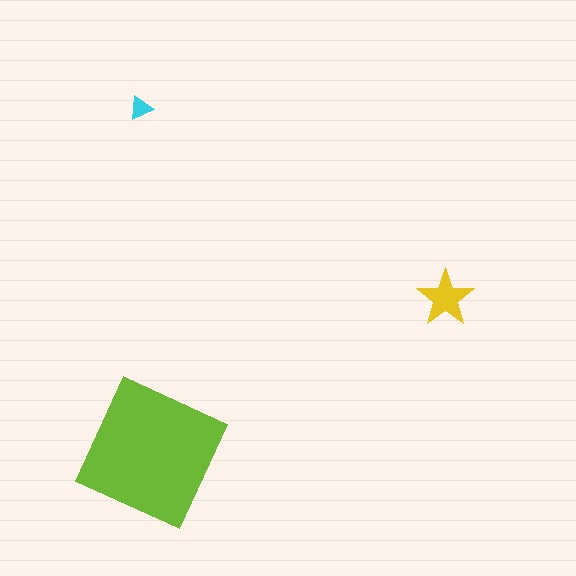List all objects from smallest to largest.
The cyan triangle, the yellow star, the lime square.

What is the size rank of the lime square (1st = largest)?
1st.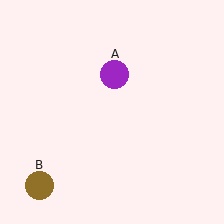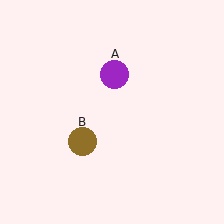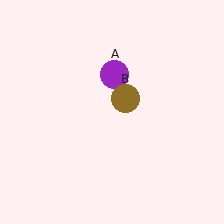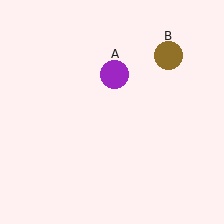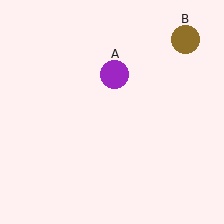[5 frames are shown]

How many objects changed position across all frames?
1 object changed position: brown circle (object B).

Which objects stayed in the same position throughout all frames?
Purple circle (object A) remained stationary.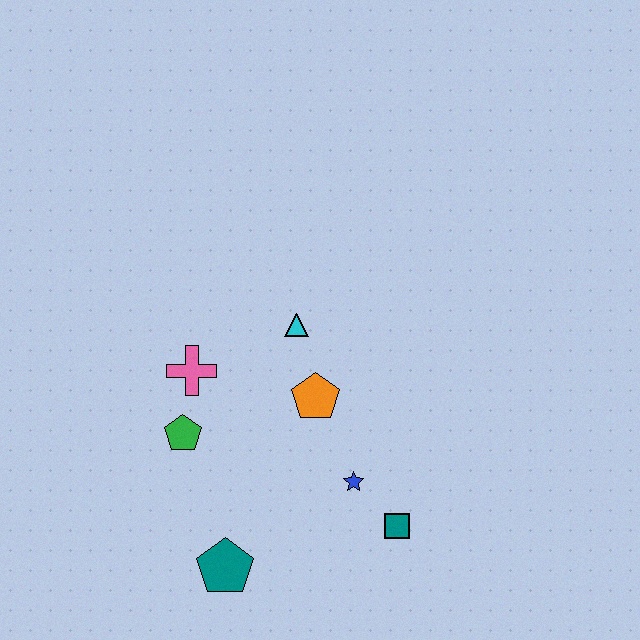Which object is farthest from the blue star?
The pink cross is farthest from the blue star.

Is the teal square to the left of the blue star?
No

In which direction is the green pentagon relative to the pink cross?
The green pentagon is below the pink cross.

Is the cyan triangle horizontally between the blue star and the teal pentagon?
Yes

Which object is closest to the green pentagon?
The pink cross is closest to the green pentagon.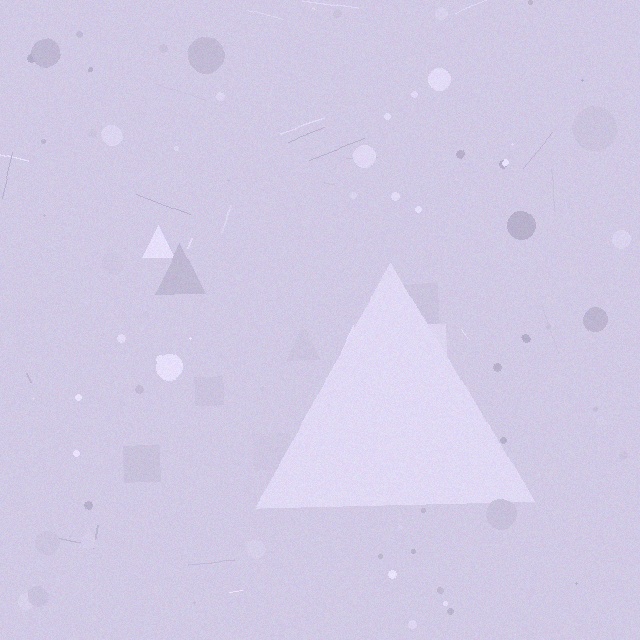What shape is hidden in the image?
A triangle is hidden in the image.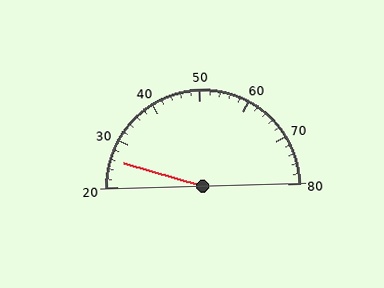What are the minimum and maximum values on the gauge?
The gauge ranges from 20 to 80.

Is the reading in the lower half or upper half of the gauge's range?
The reading is in the lower half of the range (20 to 80).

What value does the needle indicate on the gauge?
The needle indicates approximately 26.